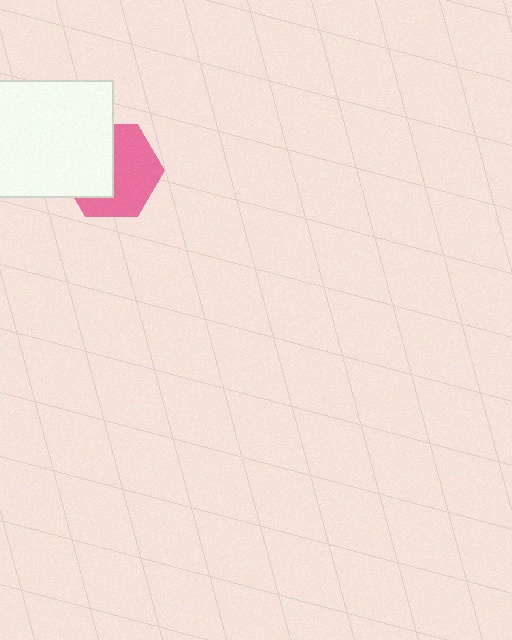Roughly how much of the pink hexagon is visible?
About half of it is visible (roughly 57%).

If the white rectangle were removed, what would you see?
You would see the complete pink hexagon.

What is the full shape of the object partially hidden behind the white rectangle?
The partially hidden object is a pink hexagon.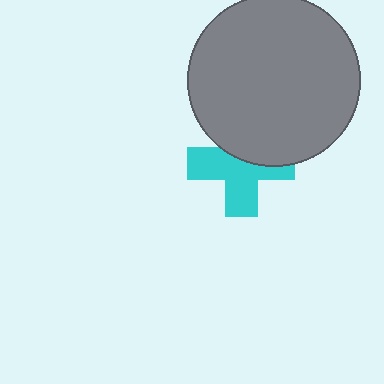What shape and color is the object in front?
The object in front is a gray circle.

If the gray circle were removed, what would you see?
You would see the complete cyan cross.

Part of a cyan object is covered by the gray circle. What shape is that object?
It is a cross.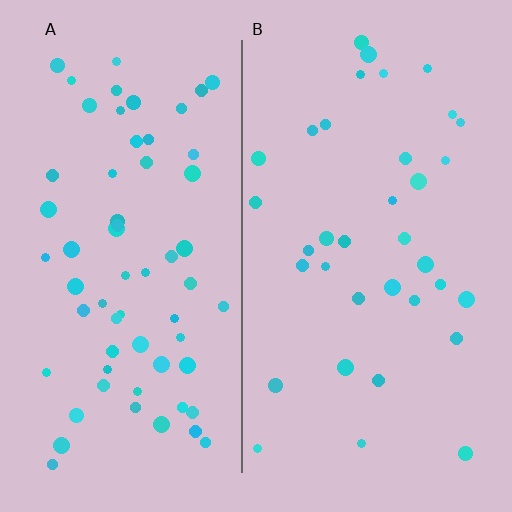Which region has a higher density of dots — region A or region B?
A (the left).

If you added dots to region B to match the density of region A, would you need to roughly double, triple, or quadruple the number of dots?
Approximately double.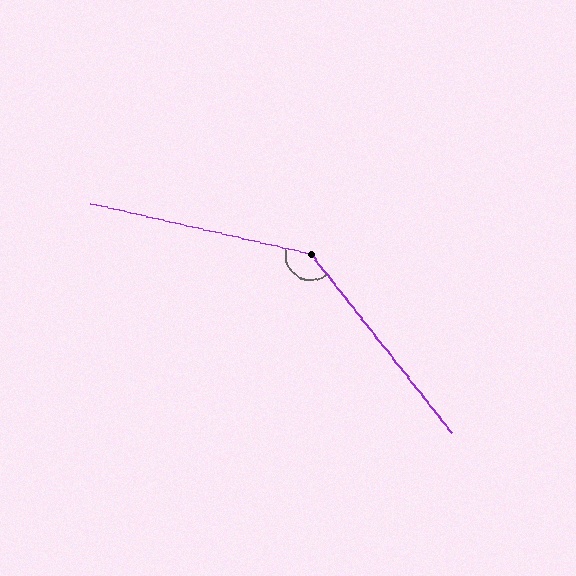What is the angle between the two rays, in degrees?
Approximately 141 degrees.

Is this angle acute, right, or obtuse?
It is obtuse.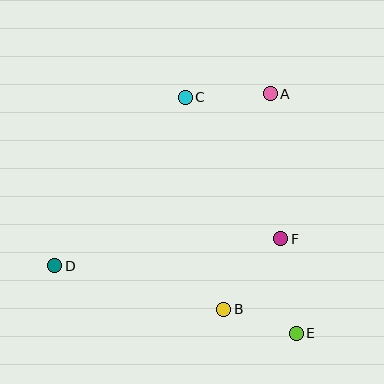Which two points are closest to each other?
Points B and E are closest to each other.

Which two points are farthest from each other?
Points A and D are farthest from each other.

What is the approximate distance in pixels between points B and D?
The distance between B and D is approximately 174 pixels.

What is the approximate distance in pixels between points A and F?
The distance between A and F is approximately 146 pixels.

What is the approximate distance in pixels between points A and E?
The distance between A and E is approximately 241 pixels.